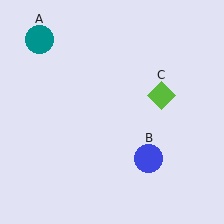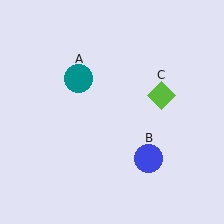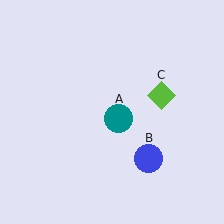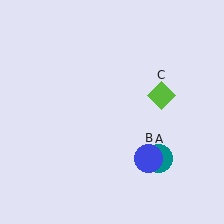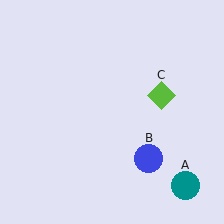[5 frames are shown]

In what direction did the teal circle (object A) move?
The teal circle (object A) moved down and to the right.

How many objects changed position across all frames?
1 object changed position: teal circle (object A).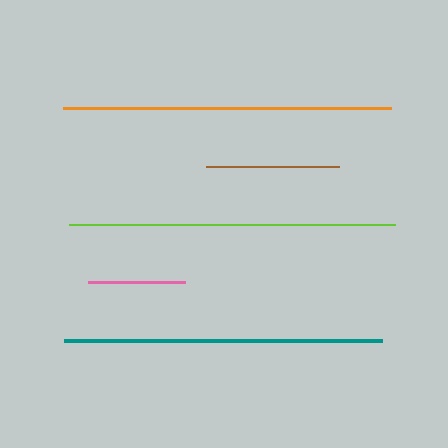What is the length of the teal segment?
The teal segment is approximately 318 pixels long.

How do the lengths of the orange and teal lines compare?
The orange and teal lines are approximately the same length.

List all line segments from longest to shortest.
From longest to shortest: orange, lime, teal, brown, pink.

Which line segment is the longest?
The orange line is the longest at approximately 328 pixels.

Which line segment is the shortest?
The pink line is the shortest at approximately 97 pixels.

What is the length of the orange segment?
The orange segment is approximately 328 pixels long.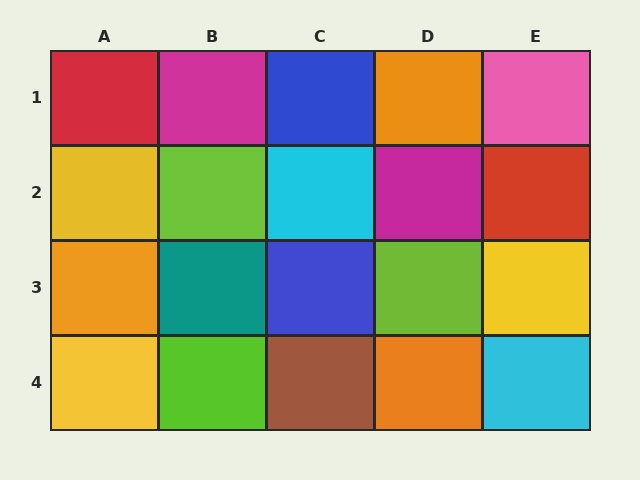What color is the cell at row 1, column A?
Red.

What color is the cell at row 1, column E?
Pink.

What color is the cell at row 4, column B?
Lime.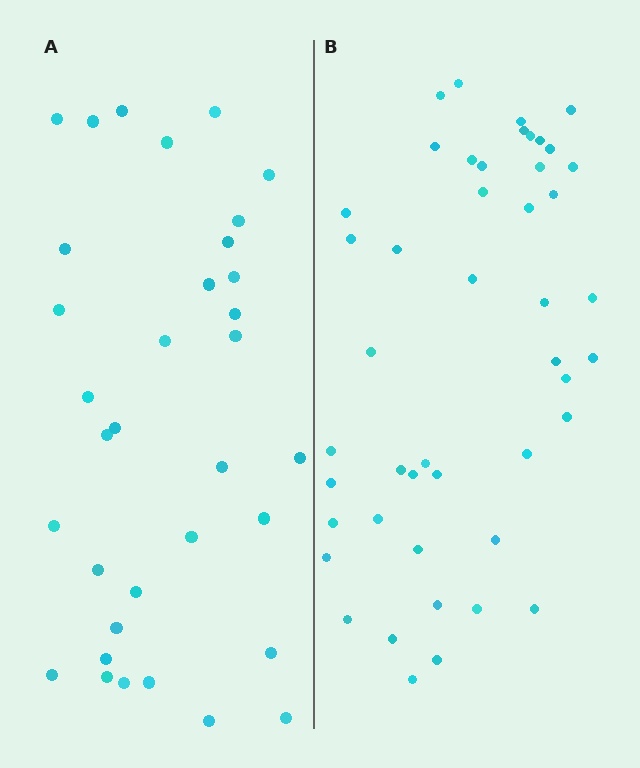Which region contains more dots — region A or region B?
Region B (the right region) has more dots.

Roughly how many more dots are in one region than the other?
Region B has roughly 12 or so more dots than region A.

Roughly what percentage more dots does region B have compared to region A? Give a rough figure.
About 35% more.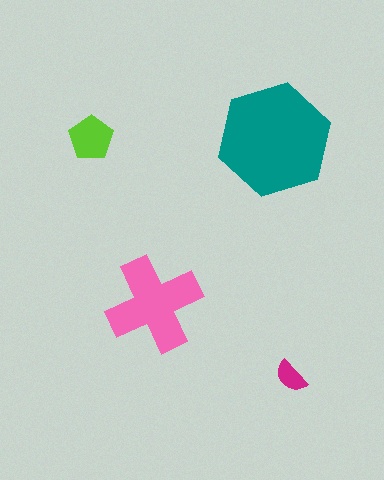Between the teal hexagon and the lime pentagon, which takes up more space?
The teal hexagon.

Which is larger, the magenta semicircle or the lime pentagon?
The lime pentagon.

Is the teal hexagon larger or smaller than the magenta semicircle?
Larger.